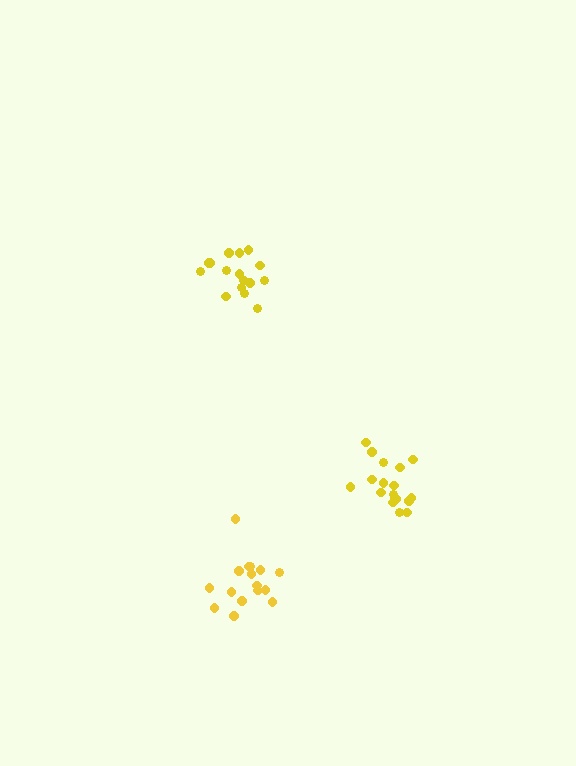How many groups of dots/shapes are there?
There are 3 groups.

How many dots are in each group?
Group 1: 16 dots, Group 2: 18 dots, Group 3: 16 dots (50 total).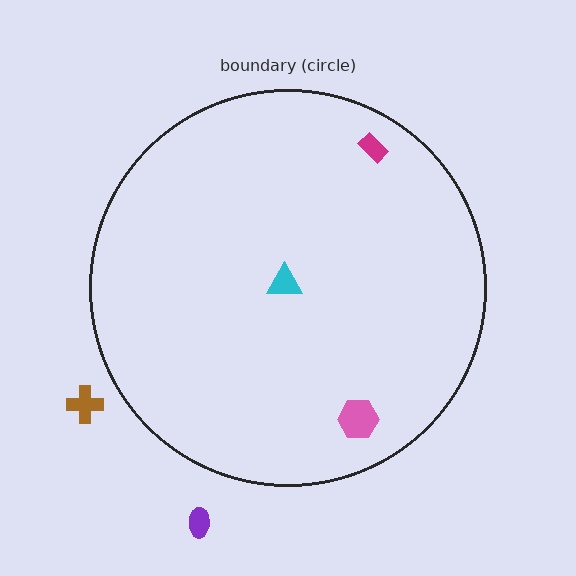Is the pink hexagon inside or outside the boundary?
Inside.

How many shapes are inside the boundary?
3 inside, 2 outside.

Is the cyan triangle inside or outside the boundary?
Inside.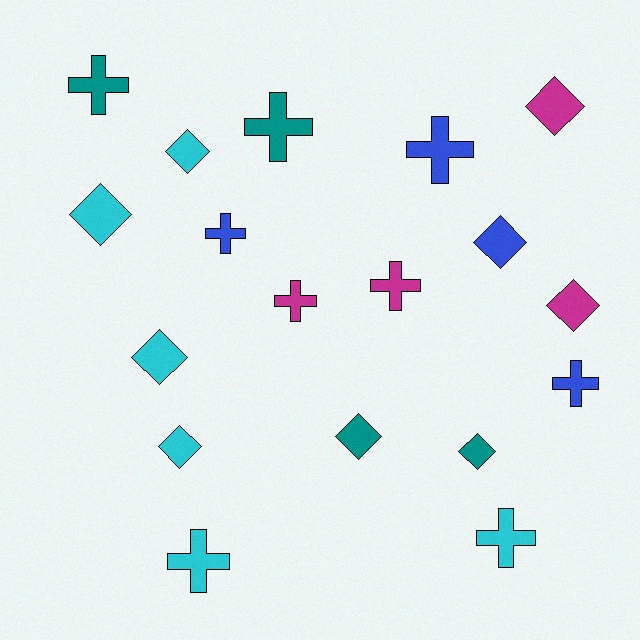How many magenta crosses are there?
There are 2 magenta crosses.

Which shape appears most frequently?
Diamond, with 9 objects.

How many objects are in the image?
There are 18 objects.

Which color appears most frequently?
Cyan, with 6 objects.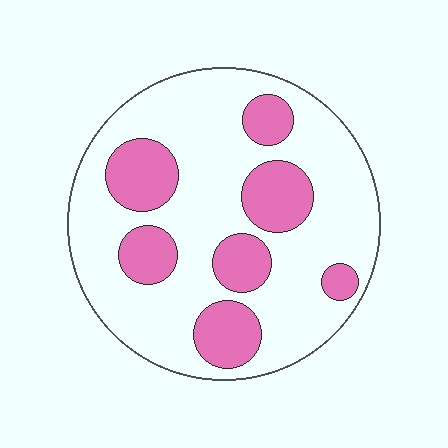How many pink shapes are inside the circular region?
7.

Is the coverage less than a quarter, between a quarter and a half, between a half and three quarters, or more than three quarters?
Between a quarter and a half.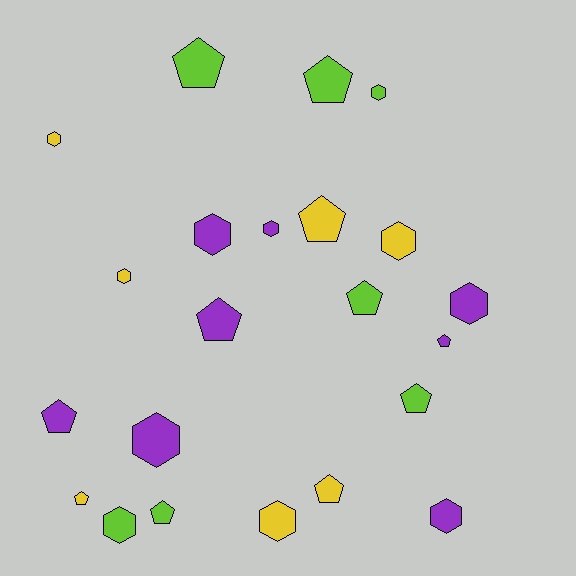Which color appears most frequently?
Purple, with 8 objects.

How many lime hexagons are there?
There are 2 lime hexagons.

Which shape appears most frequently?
Pentagon, with 11 objects.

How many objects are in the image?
There are 22 objects.